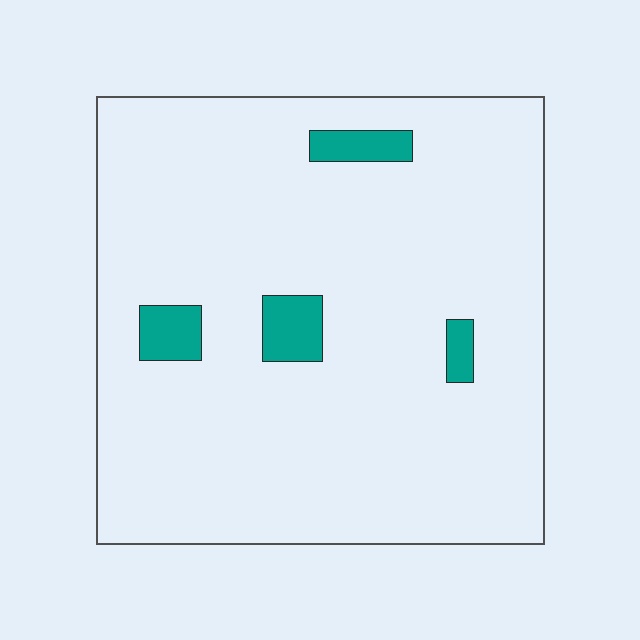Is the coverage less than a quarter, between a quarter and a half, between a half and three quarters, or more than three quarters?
Less than a quarter.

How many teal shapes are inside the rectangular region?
4.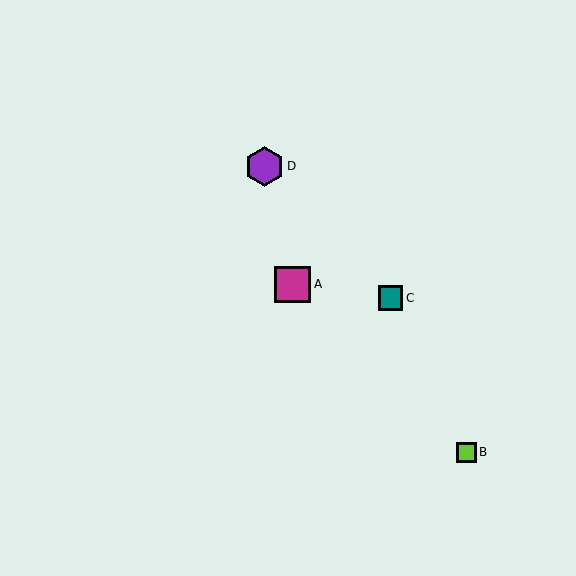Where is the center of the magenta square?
The center of the magenta square is at (293, 284).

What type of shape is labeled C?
Shape C is a teal square.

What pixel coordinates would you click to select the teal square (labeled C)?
Click at (390, 298) to select the teal square C.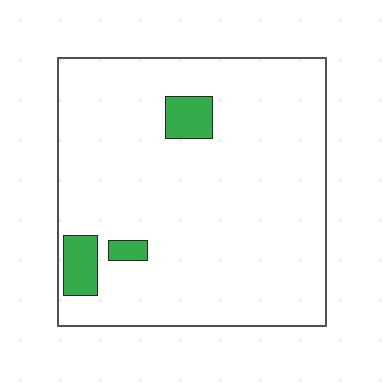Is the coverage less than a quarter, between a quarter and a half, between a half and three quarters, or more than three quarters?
Less than a quarter.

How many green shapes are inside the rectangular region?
3.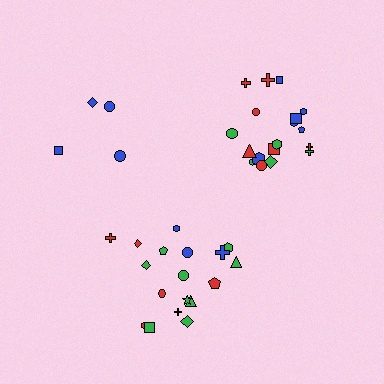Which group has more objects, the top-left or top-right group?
The top-right group.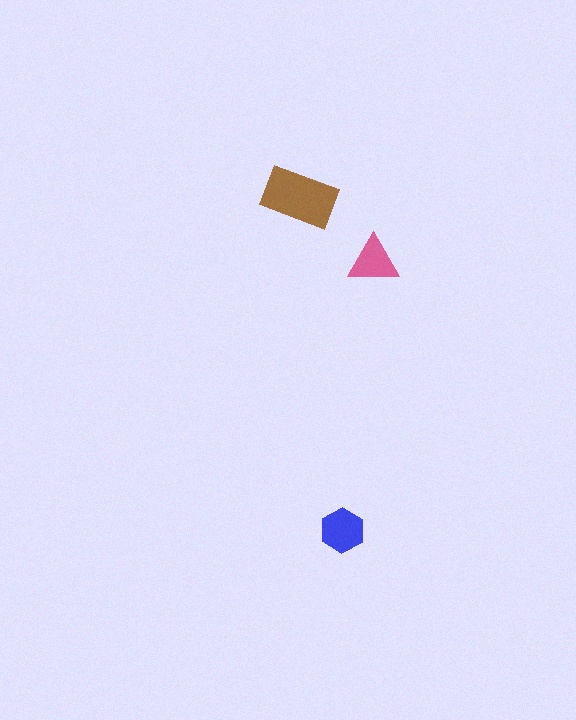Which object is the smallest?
The pink triangle.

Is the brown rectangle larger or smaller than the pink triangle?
Larger.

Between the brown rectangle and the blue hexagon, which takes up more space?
The brown rectangle.